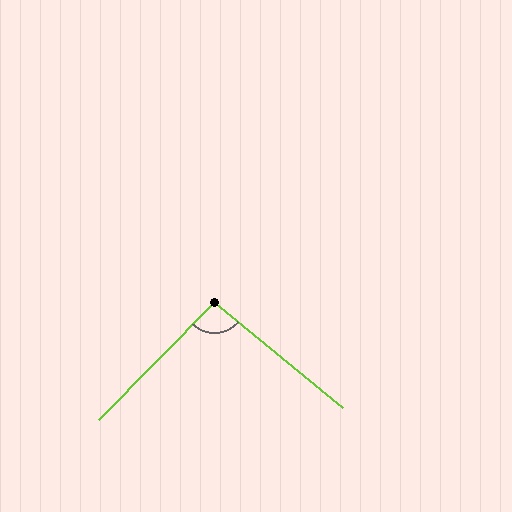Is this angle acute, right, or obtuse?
It is obtuse.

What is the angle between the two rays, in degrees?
Approximately 96 degrees.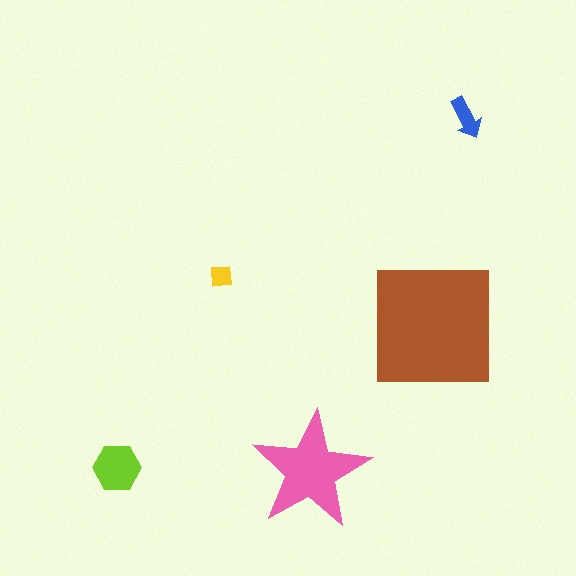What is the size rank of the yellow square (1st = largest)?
5th.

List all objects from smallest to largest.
The yellow square, the blue arrow, the lime hexagon, the pink star, the brown square.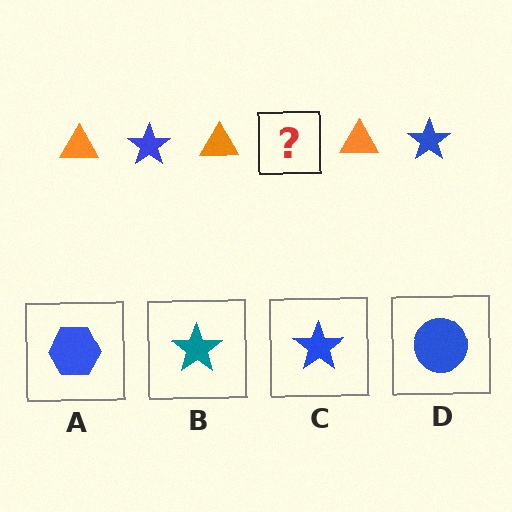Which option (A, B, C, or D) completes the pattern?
C.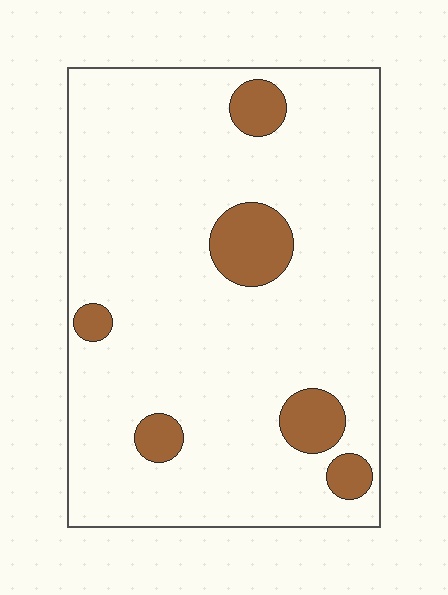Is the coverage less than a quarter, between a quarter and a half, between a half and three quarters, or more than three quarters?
Less than a quarter.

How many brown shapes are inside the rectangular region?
6.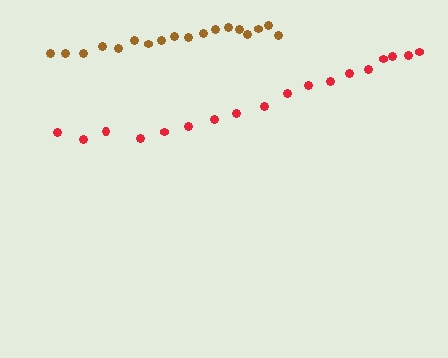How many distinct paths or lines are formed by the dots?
There are 2 distinct paths.